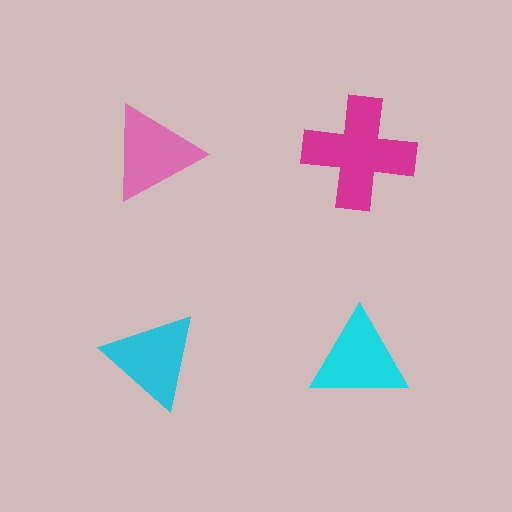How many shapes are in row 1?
2 shapes.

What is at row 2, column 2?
A cyan triangle.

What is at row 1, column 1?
A pink triangle.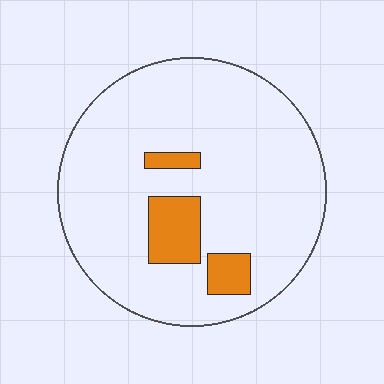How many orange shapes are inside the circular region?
3.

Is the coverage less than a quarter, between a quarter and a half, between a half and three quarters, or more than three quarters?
Less than a quarter.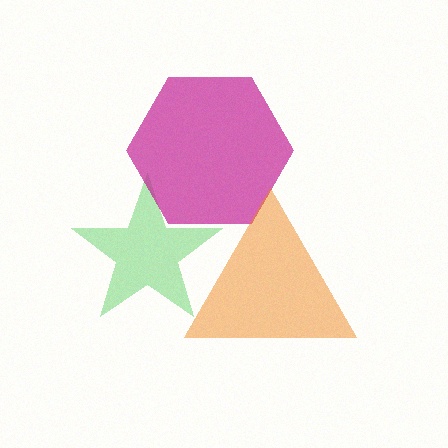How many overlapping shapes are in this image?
There are 3 overlapping shapes in the image.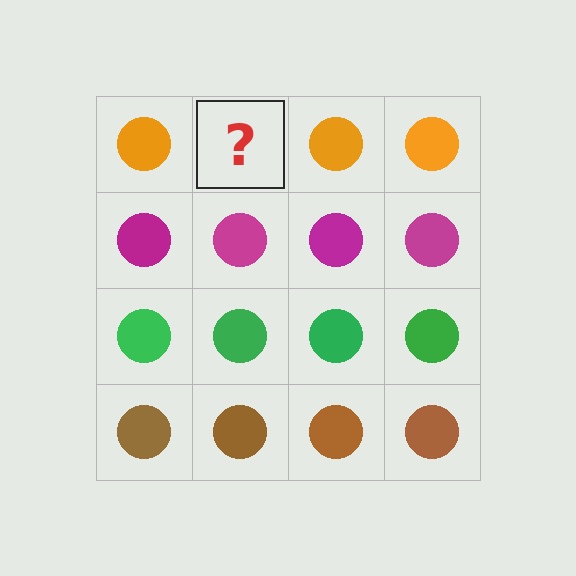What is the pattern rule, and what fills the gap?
The rule is that each row has a consistent color. The gap should be filled with an orange circle.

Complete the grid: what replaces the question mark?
The question mark should be replaced with an orange circle.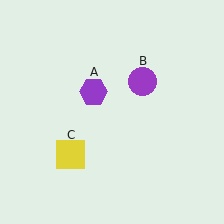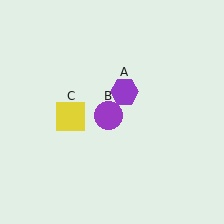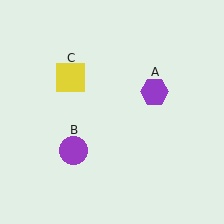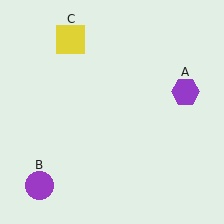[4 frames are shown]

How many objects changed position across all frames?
3 objects changed position: purple hexagon (object A), purple circle (object B), yellow square (object C).